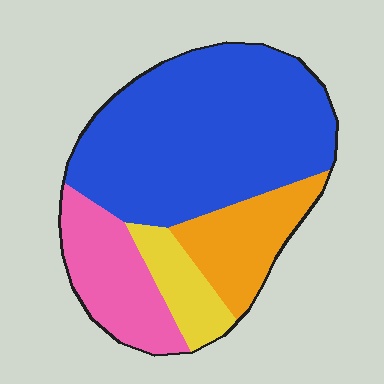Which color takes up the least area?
Yellow, at roughly 10%.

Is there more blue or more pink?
Blue.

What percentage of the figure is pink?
Pink takes up less than a quarter of the figure.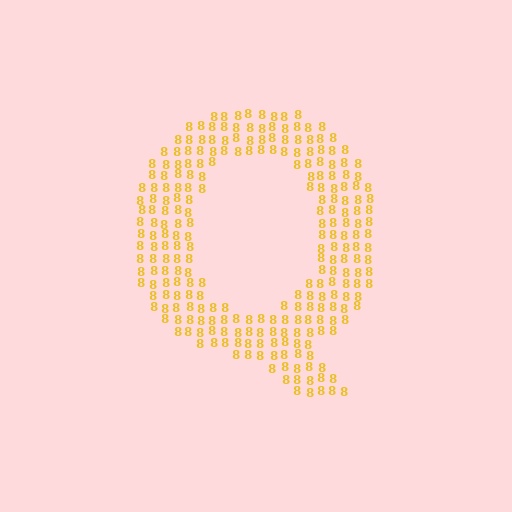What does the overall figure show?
The overall figure shows the letter Q.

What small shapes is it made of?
It is made of small digit 8's.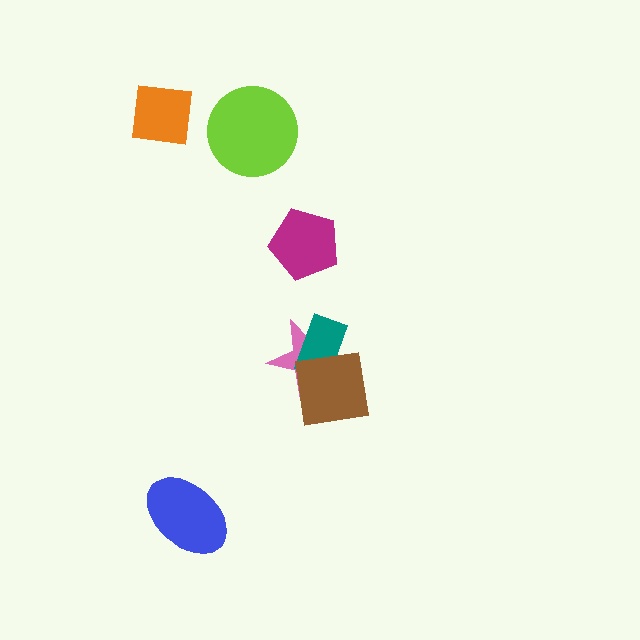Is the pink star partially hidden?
Yes, it is partially covered by another shape.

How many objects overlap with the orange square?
0 objects overlap with the orange square.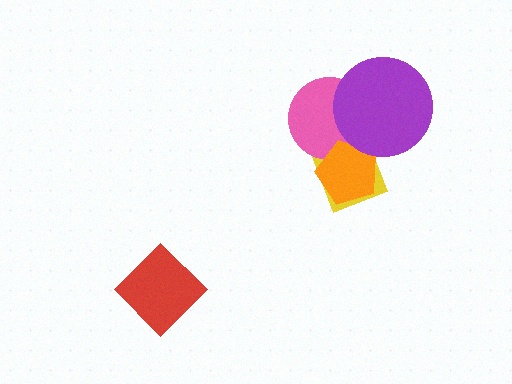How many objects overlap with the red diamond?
0 objects overlap with the red diamond.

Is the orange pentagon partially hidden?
Yes, it is partially covered by another shape.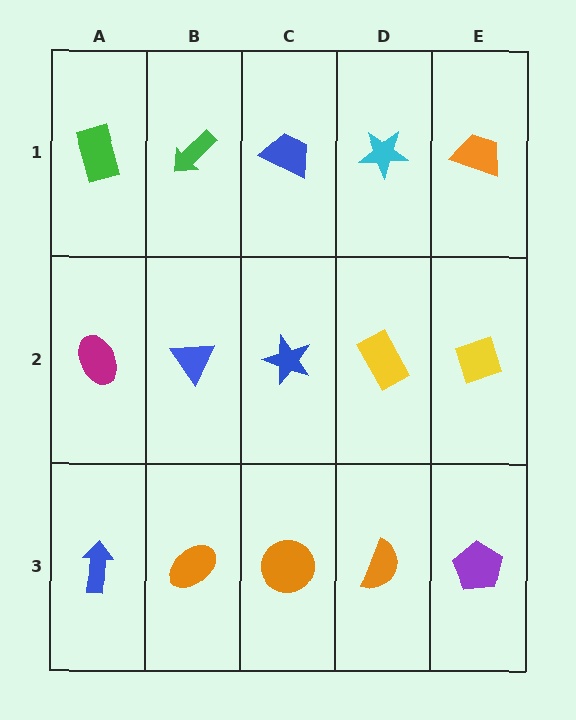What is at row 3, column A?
A blue arrow.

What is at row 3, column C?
An orange circle.